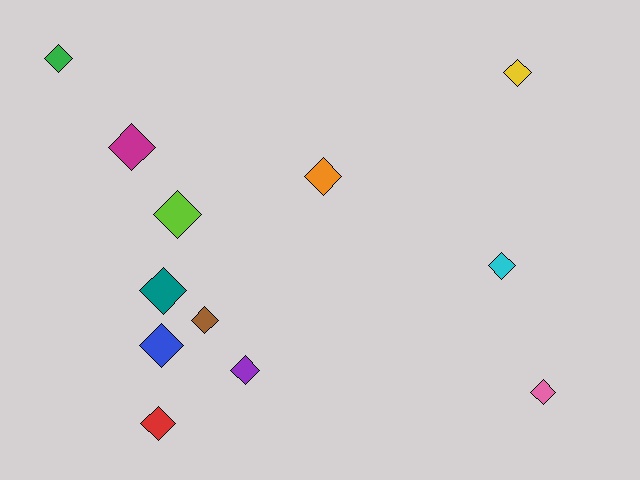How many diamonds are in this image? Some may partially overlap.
There are 12 diamonds.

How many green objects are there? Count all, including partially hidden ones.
There is 1 green object.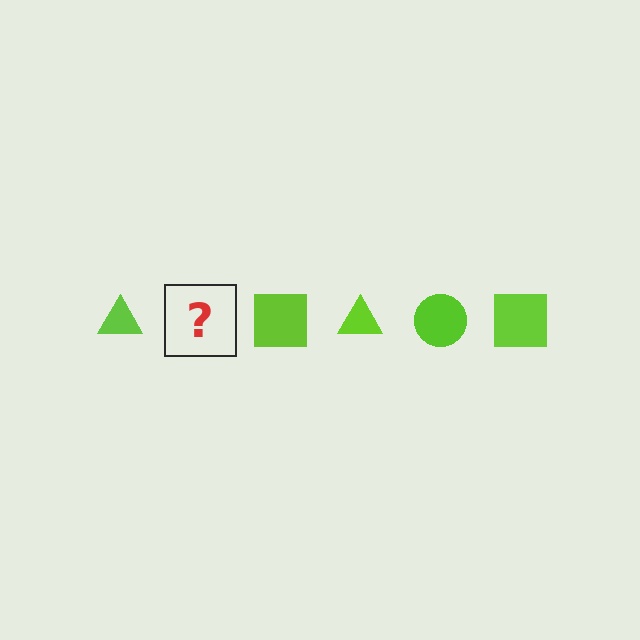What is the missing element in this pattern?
The missing element is a lime circle.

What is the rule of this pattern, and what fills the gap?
The rule is that the pattern cycles through triangle, circle, square shapes in lime. The gap should be filled with a lime circle.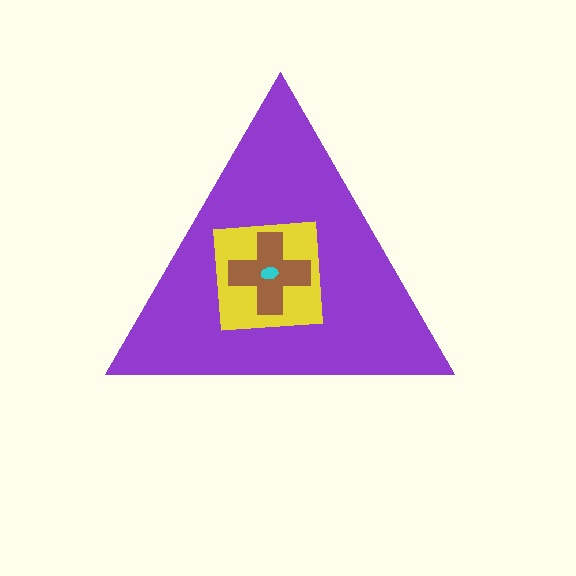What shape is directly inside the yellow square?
The brown cross.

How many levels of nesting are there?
4.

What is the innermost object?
The cyan ellipse.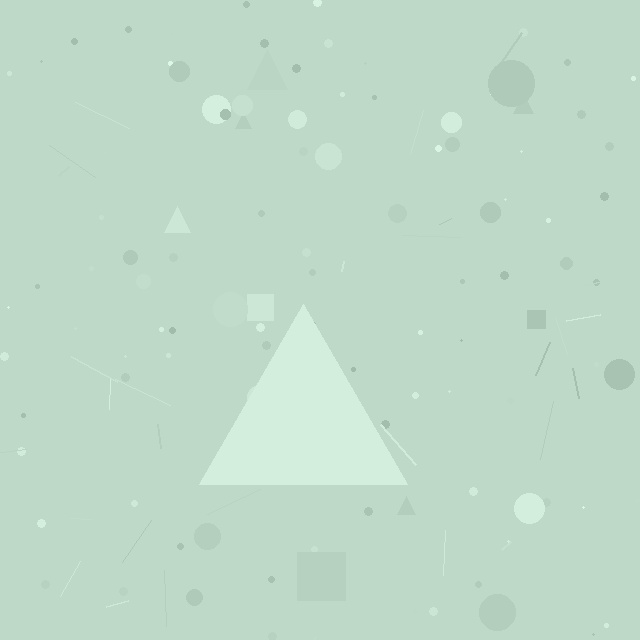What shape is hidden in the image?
A triangle is hidden in the image.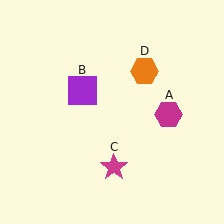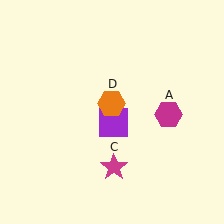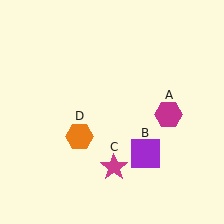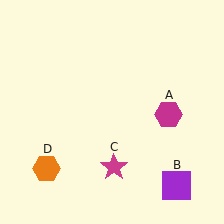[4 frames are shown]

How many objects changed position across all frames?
2 objects changed position: purple square (object B), orange hexagon (object D).